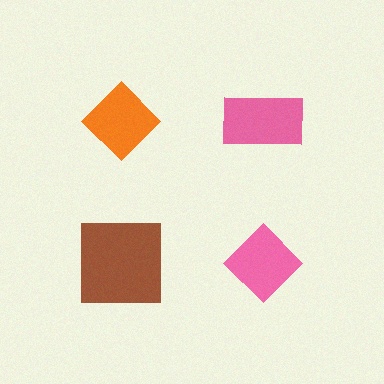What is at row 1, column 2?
A pink rectangle.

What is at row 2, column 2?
A pink diamond.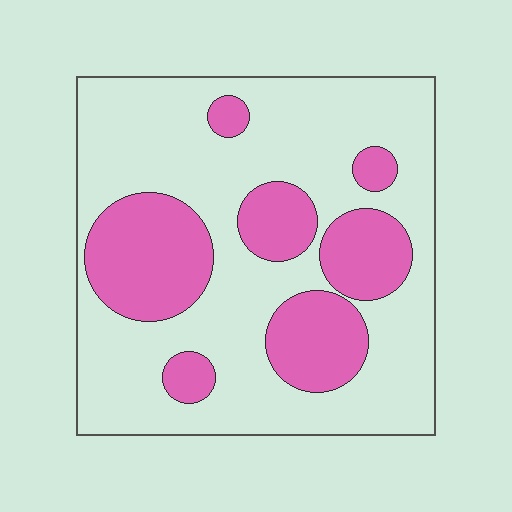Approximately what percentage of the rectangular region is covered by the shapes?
Approximately 30%.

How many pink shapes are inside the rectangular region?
7.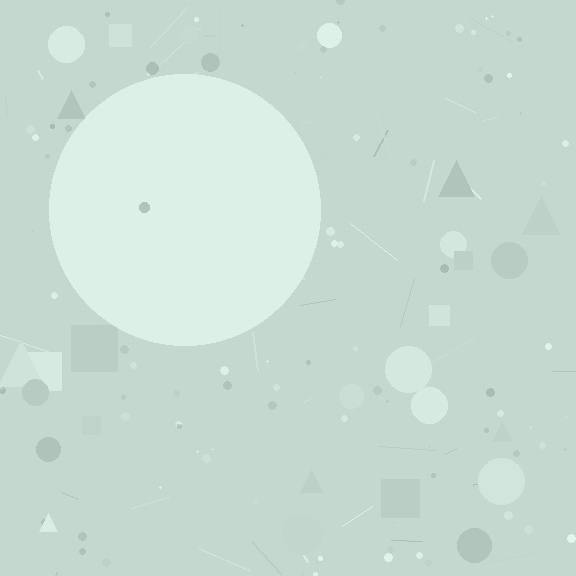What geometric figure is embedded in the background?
A circle is embedded in the background.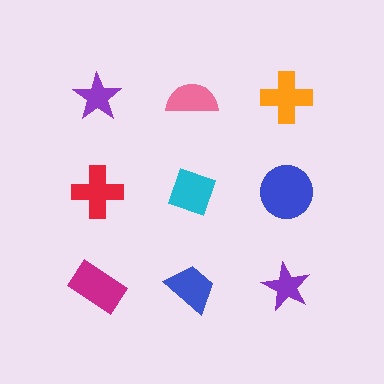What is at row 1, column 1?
A purple star.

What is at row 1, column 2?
A pink semicircle.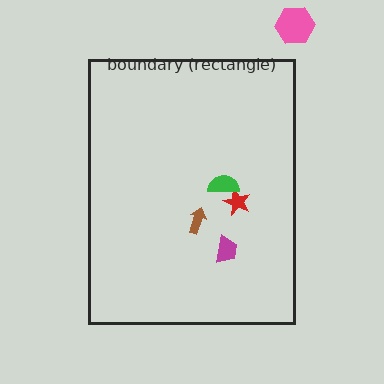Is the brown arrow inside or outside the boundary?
Inside.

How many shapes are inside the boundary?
4 inside, 1 outside.